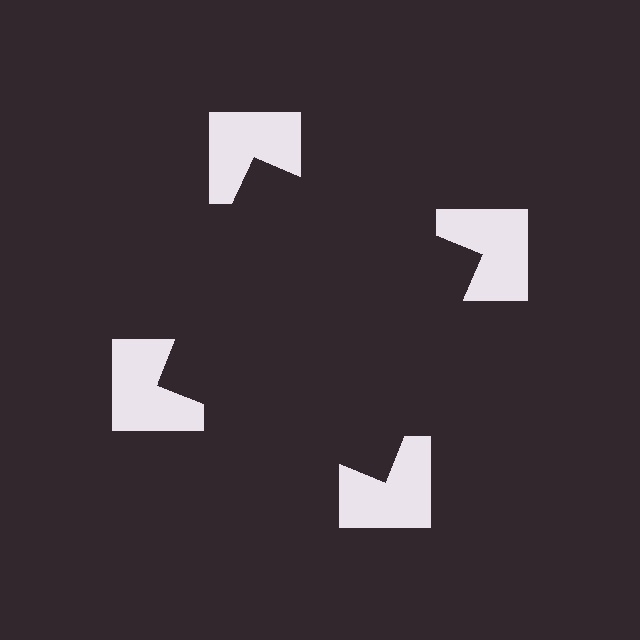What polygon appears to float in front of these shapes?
An illusory square — its edges are inferred from the aligned wedge cuts in the notched squares, not physically drawn.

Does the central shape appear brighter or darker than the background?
It typically appears slightly darker than the background, even though no actual brightness change is drawn.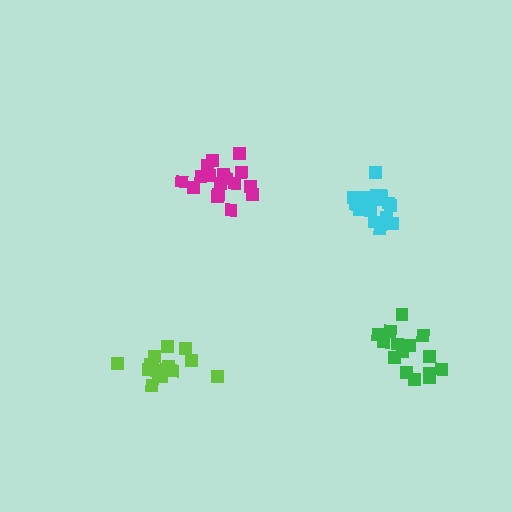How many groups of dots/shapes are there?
There are 4 groups.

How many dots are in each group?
Group 1: 17 dots, Group 2: 17 dots, Group 3: 16 dots, Group 4: 17 dots (67 total).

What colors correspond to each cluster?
The clusters are colored: magenta, lime, green, cyan.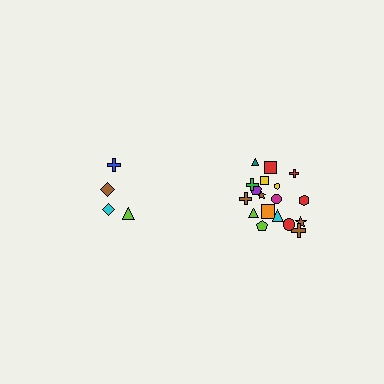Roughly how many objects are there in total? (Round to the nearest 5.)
Roughly 20 objects in total.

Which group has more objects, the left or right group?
The right group.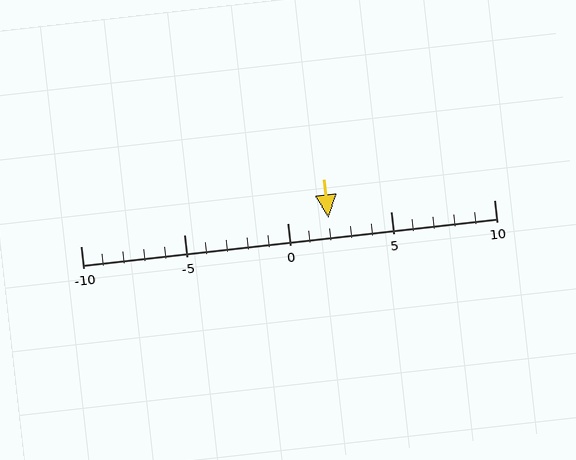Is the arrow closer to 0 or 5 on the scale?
The arrow is closer to 0.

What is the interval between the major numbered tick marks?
The major tick marks are spaced 5 units apart.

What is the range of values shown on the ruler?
The ruler shows values from -10 to 10.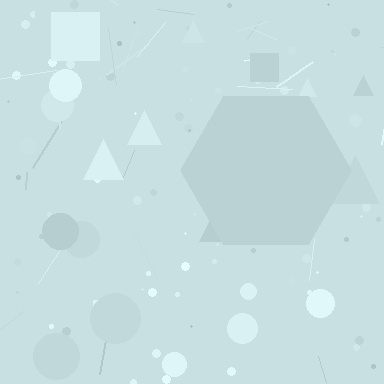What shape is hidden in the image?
A hexagon is hidden in the image.